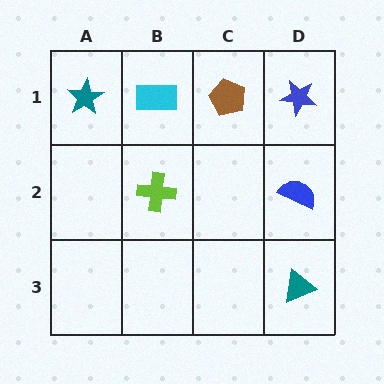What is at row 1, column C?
A brown pentagon.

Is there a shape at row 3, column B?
No, that cell is empty.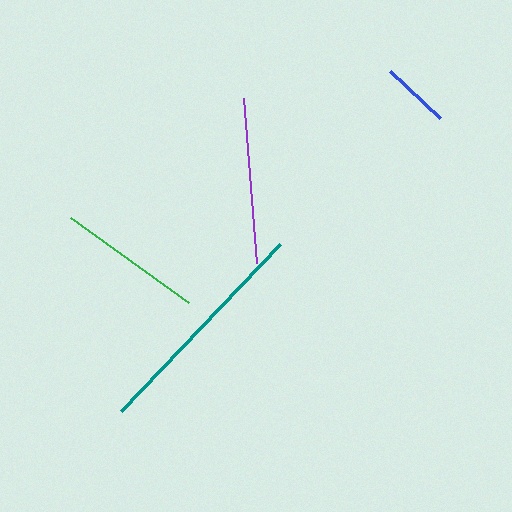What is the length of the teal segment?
The teal segment is approximately 230 pixels long.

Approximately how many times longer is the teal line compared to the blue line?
The teal line is approximately 3.3 times the length of the blue line.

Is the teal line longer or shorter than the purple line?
The teal line is longer than the purple line.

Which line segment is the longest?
The teal line is the longest at approximately 230 pixels.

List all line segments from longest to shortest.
From longest to shortest: teal, purple, green, blue.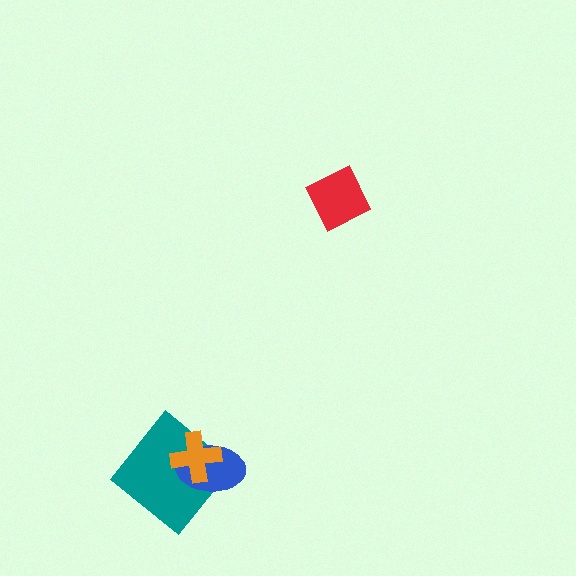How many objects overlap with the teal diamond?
2 objects overlap with the teal diamond.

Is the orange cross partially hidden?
No, no other shape covers it.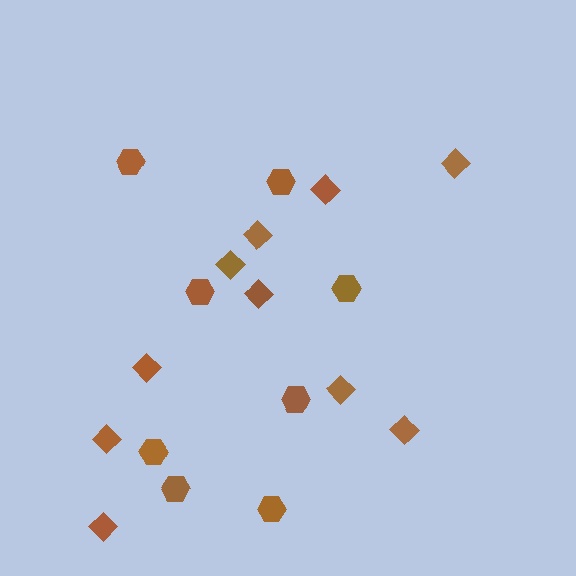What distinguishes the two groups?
There are 2 groups: one group of diamonds (10) and one group of hexagons (8).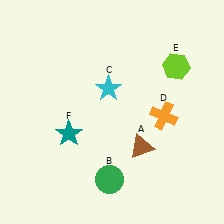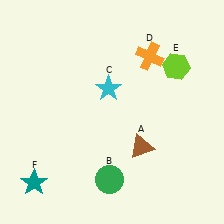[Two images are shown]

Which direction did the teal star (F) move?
The teal star (F) moved down.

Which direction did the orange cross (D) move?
The orange cross (D) moved up.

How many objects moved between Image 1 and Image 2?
2 objects moved between the two images.